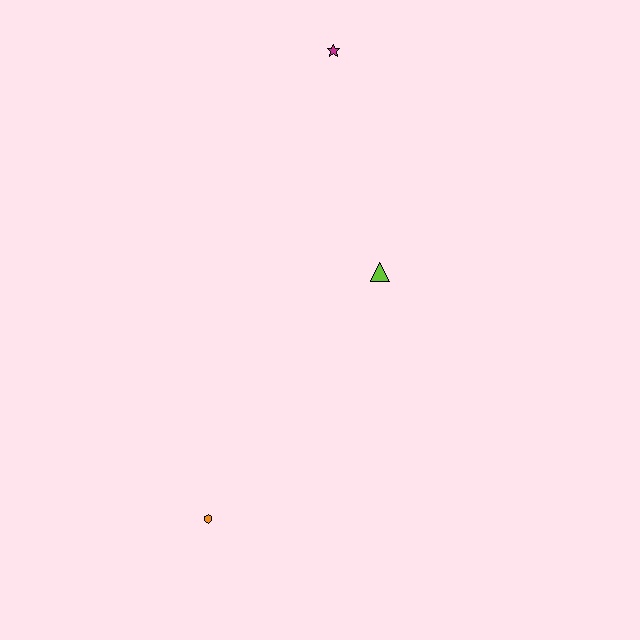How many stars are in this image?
There is 1 star.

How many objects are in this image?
There are 3 objects.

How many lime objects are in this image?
There is 1 lime object.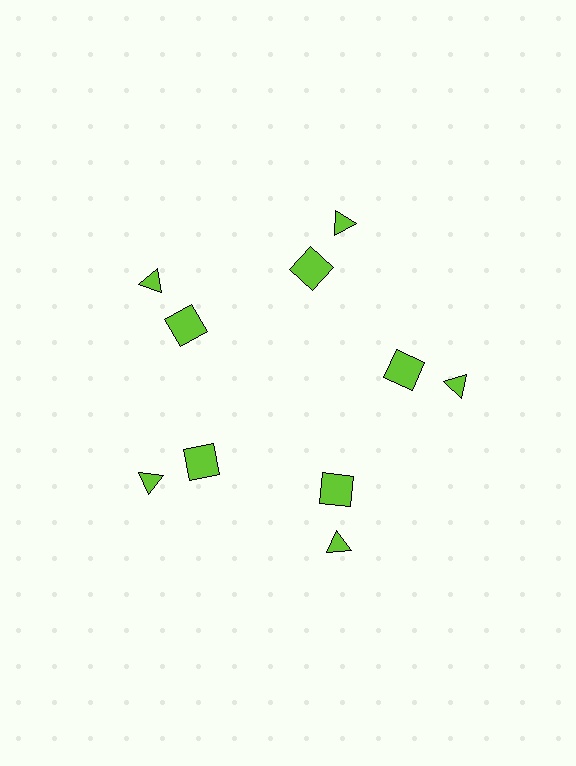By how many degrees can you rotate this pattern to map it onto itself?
The pattern maps onto itself every 72 degrees of rotation.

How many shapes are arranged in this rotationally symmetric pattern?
There are 10 shapes, arranged in 5 groups of 2.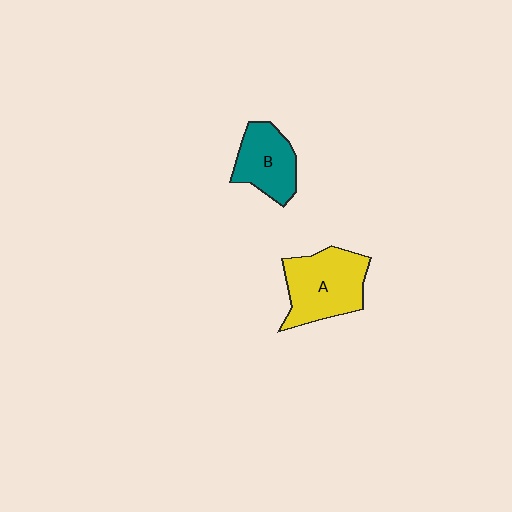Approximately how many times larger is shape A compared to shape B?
Approximately 1.4 times.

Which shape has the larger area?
Shape A (yellow).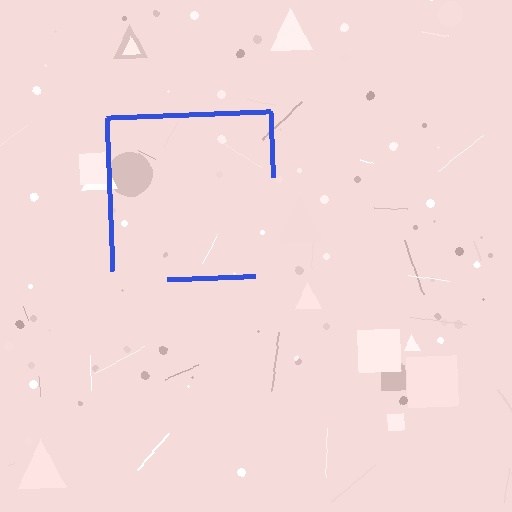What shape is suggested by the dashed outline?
The dashed outline suggests a square.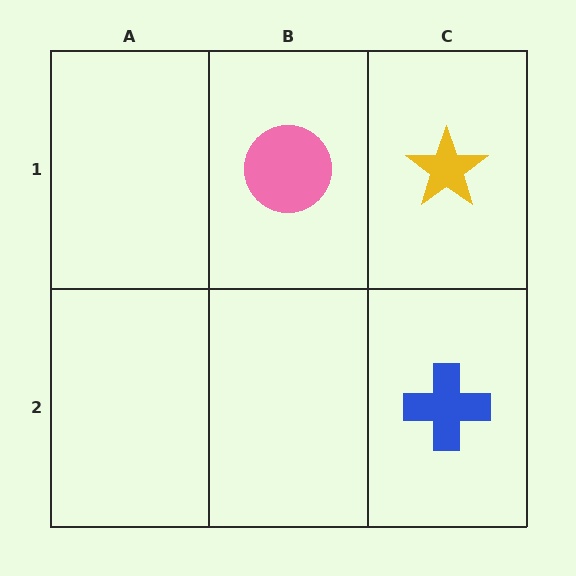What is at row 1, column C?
A yellow star.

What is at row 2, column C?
A blue cross.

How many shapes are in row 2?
1 shape.